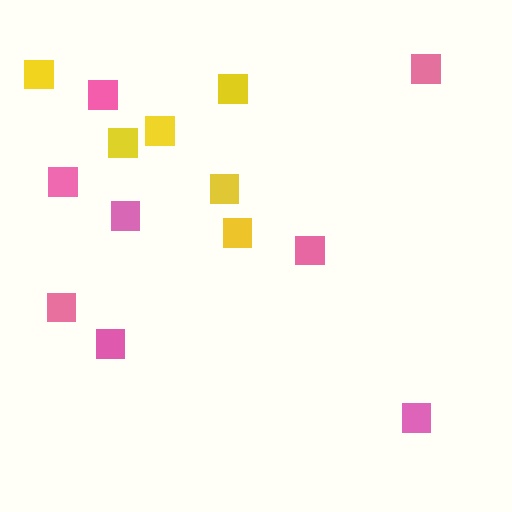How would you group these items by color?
There are 2 groups: one group of yellow squares (6) and one group of pink squares (8).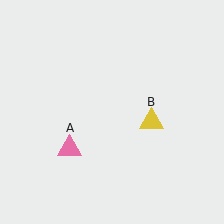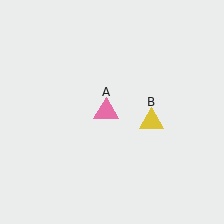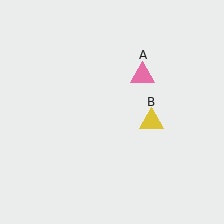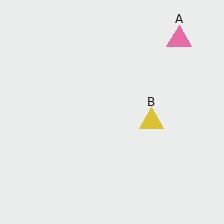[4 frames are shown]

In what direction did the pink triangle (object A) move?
The pink triangle (object A) moved up and to the right.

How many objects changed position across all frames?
1 object changed position: pink triangle (object A).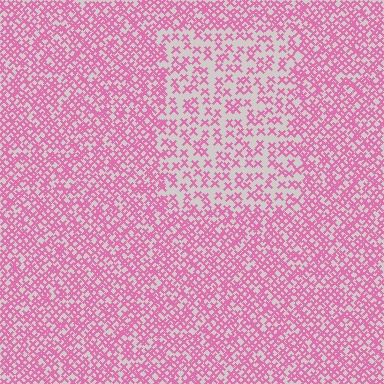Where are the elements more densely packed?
The elements are more densely packed outside the rectangle boundary.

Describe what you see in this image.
The image contains small pink elements arranged at two different densities. A rectangle-shaped region is visible where the elements are less densely packed than the surrounding area.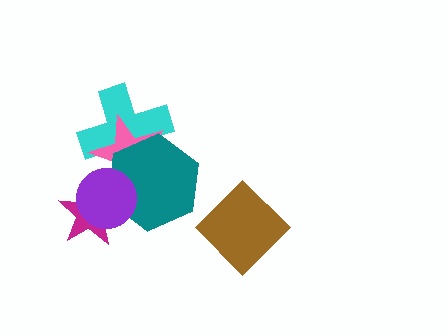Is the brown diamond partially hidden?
No, no other shape covers it.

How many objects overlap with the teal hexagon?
4 objects overlap with the teal hexagon.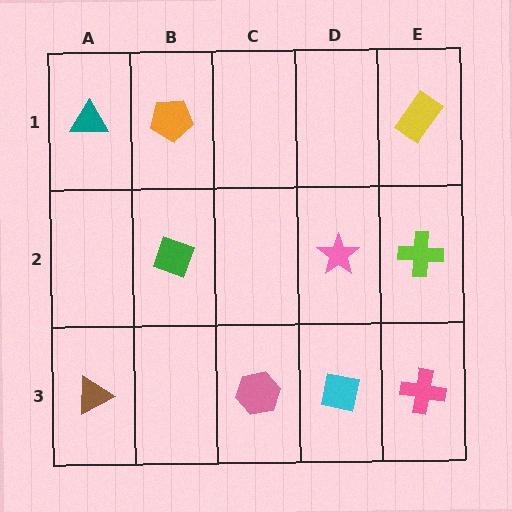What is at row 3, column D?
A cyan square.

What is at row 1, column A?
A teal triangle.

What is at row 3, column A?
A brown triangle.